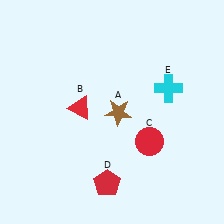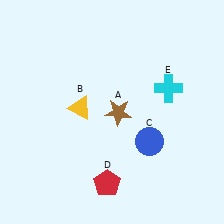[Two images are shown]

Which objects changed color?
B changed from red to yellow. C changed from red to blue.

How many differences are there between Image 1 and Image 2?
There are 2 differences between the two images.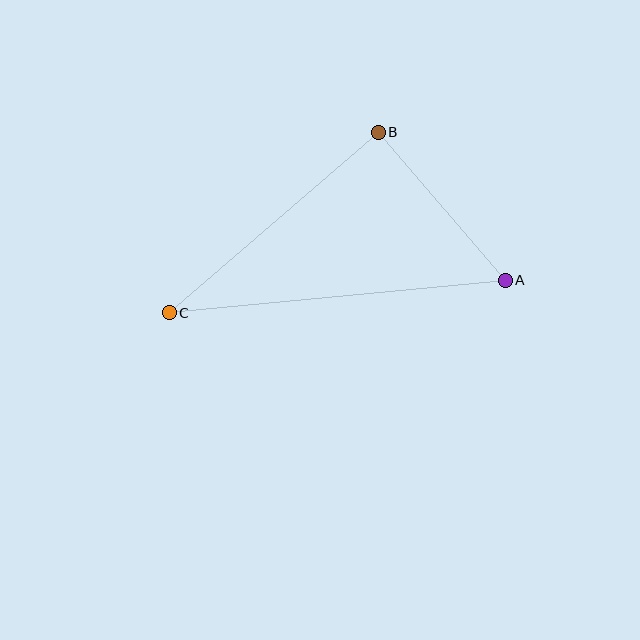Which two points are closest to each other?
Points A and B are closest to each other.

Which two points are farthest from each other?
Points A and C are farthest from each other.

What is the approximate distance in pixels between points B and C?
The distance between B and C is approximately 276 pixels.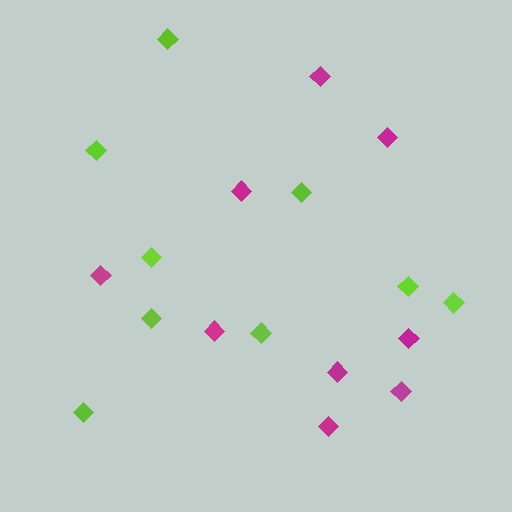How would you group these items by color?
There are 2 groups: one group of magenta diamonds (9) and one group of lime diamonds (9).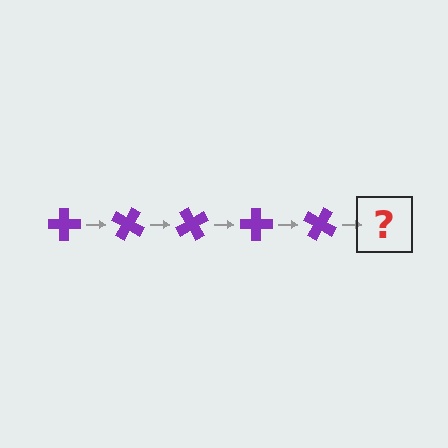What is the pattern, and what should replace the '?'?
The pattern is that the cross rotates 30 degrees each step. The '?' should be a purple cross rotated 150 degrees.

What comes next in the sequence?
The next element should be a purple cross rotated 150 degrees.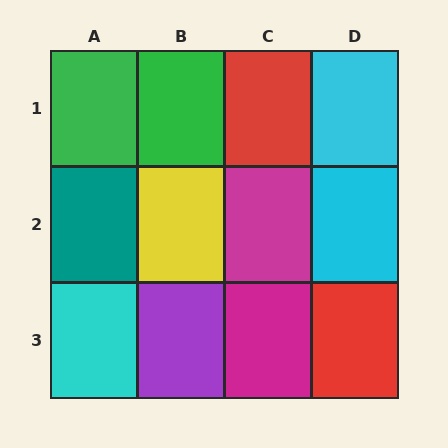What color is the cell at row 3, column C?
Magenta.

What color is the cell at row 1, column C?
Red.